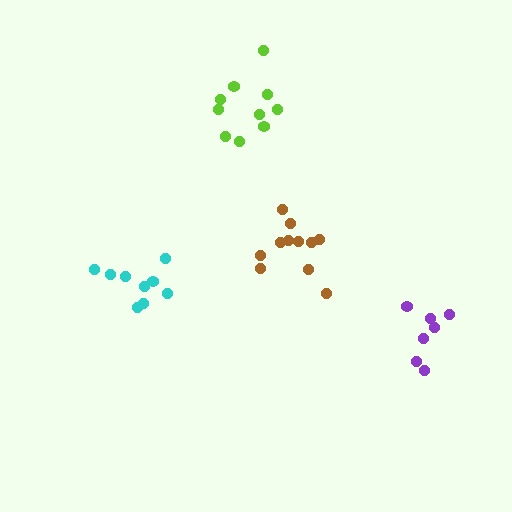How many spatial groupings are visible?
There are 4 spatial groupings.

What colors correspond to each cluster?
The clusters are colored: brown, purple, cyan, lime.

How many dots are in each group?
Group 1: 11 dots, Group 2: 7 dots, Group 3: 9 dots, Group 4: 10 dots (37 total).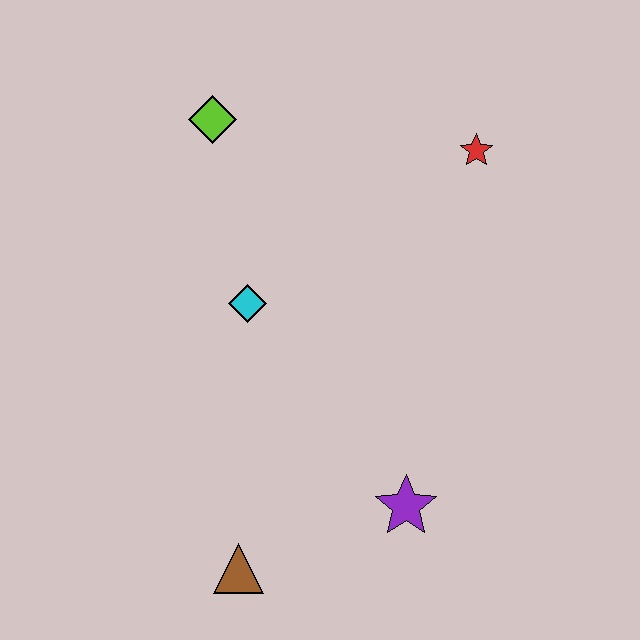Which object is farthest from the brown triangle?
The red star is farthest from the brown triangle.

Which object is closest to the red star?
The lime diamond is closest to the red star.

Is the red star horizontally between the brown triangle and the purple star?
No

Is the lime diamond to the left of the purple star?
Yes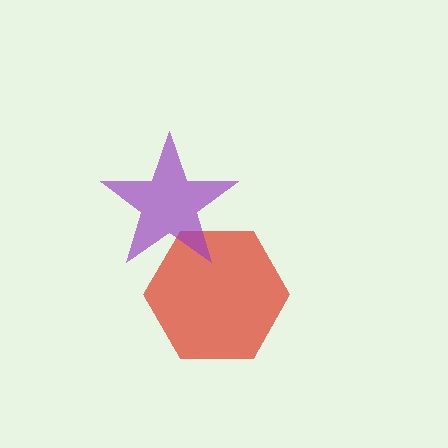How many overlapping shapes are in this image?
There are 2 overlapping shapes in the image.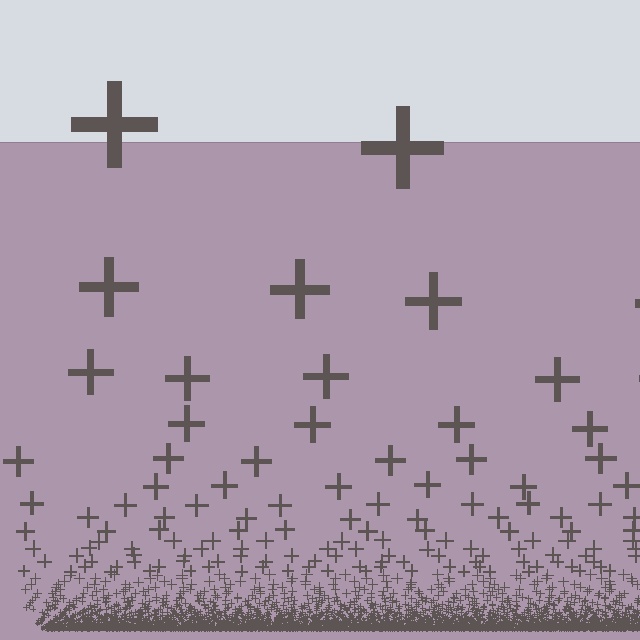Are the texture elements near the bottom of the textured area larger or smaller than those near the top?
Smaller. The gradient is inverted — elements near the bottom are smaller and denser.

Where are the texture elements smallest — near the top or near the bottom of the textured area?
Near the bottom.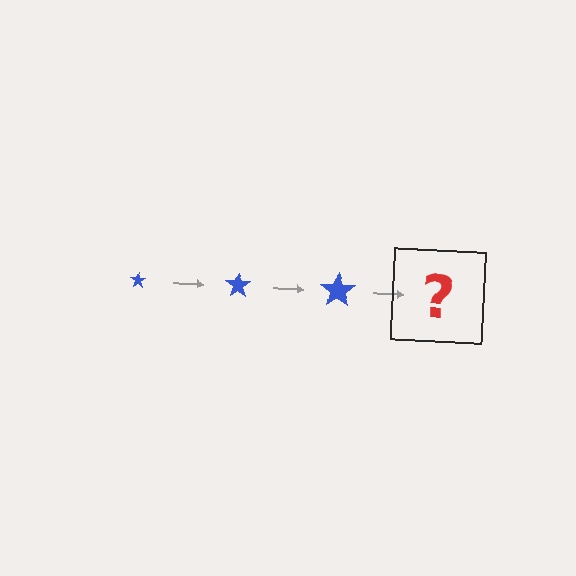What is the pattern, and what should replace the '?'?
The pattern is that the star gets progressively larger each step. The '?' should be a blue star, larger than the previous one.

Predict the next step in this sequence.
The next step is a blue star, larger than the previous one.